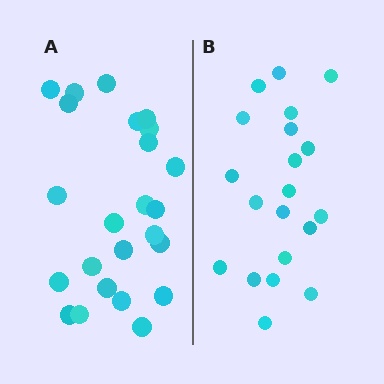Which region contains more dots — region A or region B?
Region A (the left region) has more dots.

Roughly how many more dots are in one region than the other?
Region A has about 4 more dots than region B.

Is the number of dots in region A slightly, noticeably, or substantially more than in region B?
Region A has only slightly more — the two regions are fairly close. The ratio is roughly 1.2 to 1.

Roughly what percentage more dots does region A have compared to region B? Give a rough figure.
About 20% more.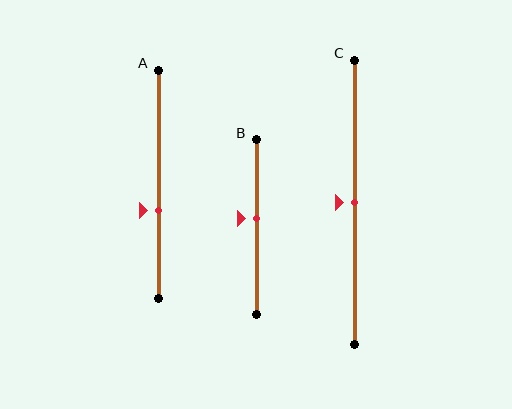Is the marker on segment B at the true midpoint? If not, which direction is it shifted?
No, the marker on segment B is shifted upward by about 5% of the segment length.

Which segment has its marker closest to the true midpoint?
Segment C has its marker closest to the true midpoint.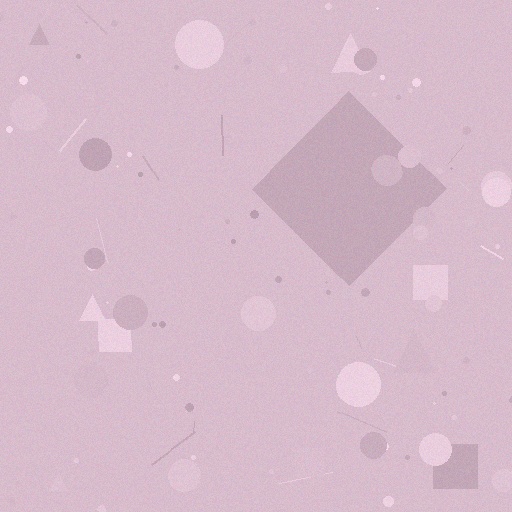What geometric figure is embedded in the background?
A diamond is embedded in the background.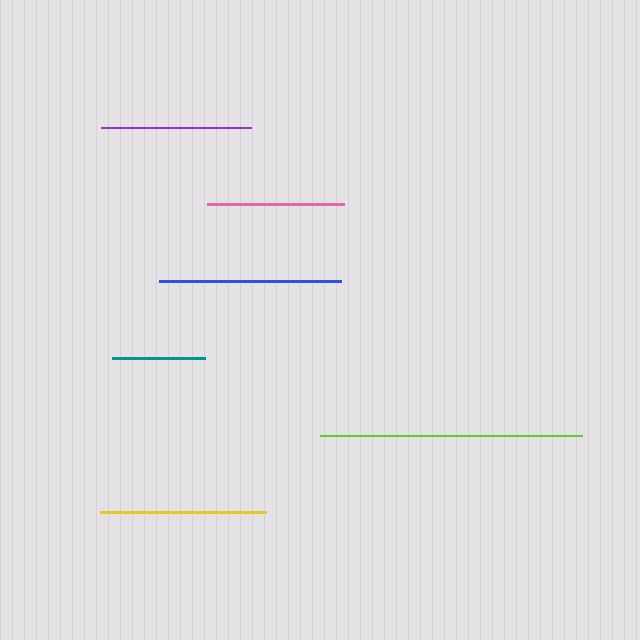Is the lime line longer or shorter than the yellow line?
The lime line is longer than the yellow line.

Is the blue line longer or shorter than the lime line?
The lime line is longer than the blue line.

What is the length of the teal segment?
The teal segment is approximately 92 pixels long.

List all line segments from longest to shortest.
From longest to shortest: lime, blue, yellow, purple, pink, teal.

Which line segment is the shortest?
The teal line is the shortest at approximately 92 pixels.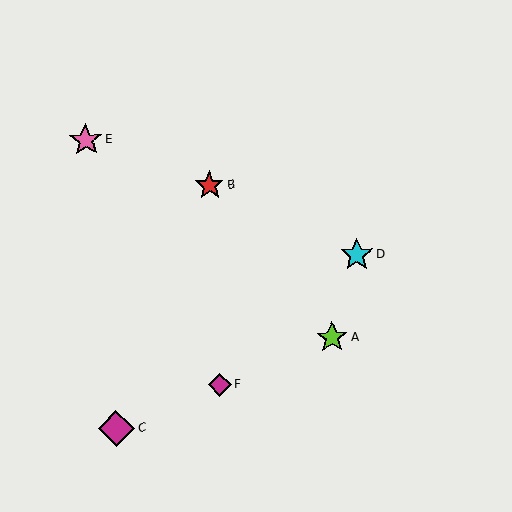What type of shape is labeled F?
Shape F is a magenta diamond.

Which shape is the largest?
The magenta diamond (labeled C) is the largest.